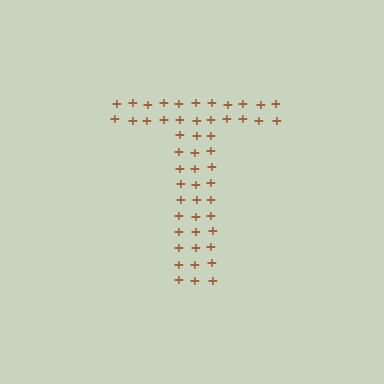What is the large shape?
The large shape is the letter T.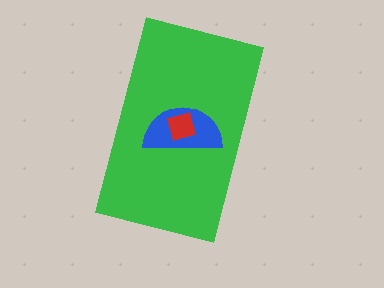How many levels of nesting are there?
3.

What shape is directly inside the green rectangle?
The blue semicircle.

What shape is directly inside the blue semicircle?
The red diamond.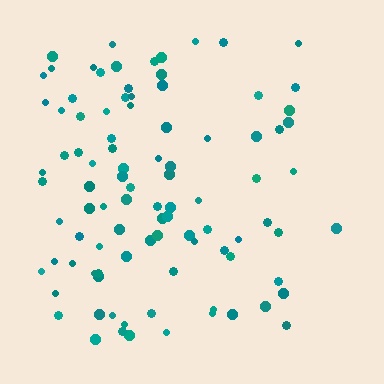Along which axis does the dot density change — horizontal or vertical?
Horizontal.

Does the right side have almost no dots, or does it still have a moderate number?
Still a moderate number, just noticeably fewer than the left.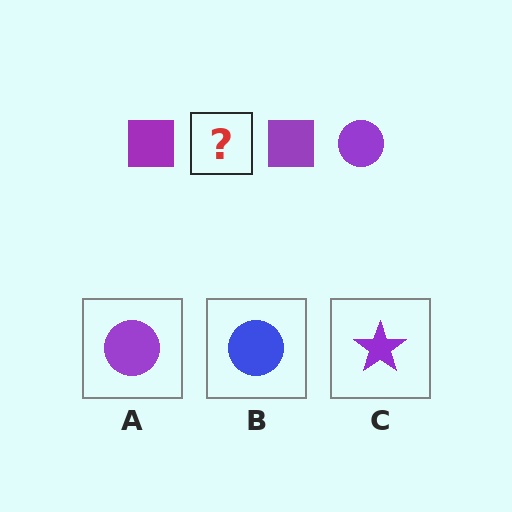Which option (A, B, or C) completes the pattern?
A.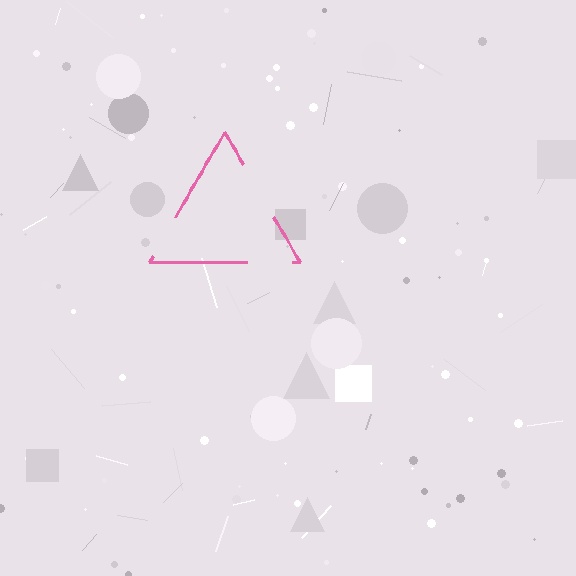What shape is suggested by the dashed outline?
The dashed outline suggests a triangle.